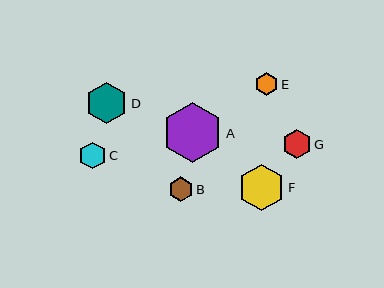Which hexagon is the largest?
Hexagon A is the largest with a size of approximately 60 pixels.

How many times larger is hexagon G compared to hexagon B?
Hexagon G is approximately 1.2 times the size of hexagon B.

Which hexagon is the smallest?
Hexagon E is the smallest with a size of approximately 23 pixels.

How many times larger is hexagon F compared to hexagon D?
Hexagon F is approximately 1.1 times the size of hexagon D.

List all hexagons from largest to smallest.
From largest to smallest: A, F, D, G, C, B, E.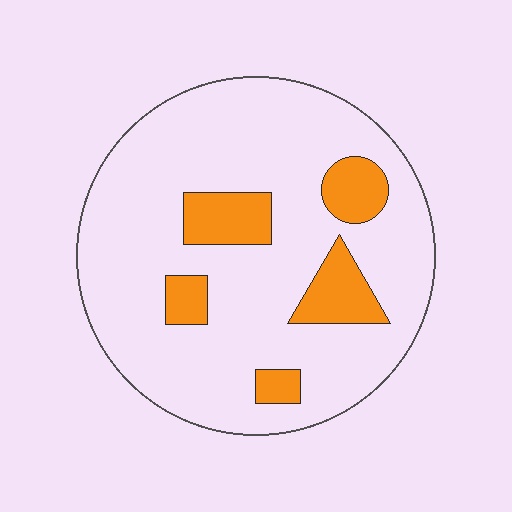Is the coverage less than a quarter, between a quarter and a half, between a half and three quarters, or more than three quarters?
Less than a quarter.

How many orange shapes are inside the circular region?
5.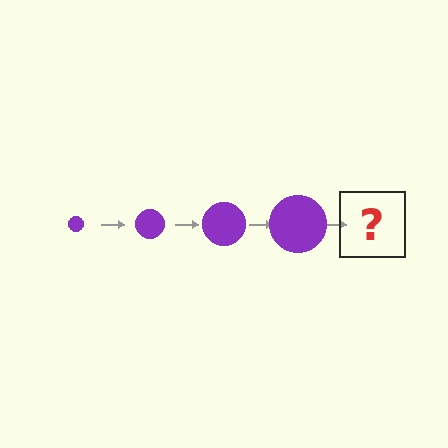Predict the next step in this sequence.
The next step is a purple circle, larger than the previous one.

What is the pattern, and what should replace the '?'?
The pattern is that the circle gets progressively larger each step. The '?' should be a purple circle, larger than the previous one.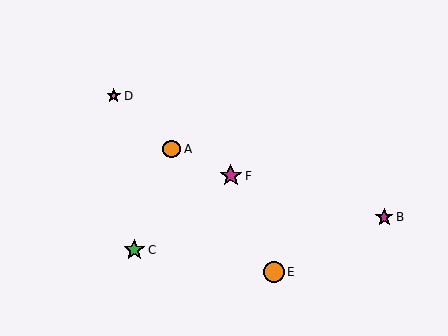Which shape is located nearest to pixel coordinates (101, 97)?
The pink star (labeled D) at (114, 96) is nearest to that location.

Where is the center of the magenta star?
The center of the magenta star is at (231, 176).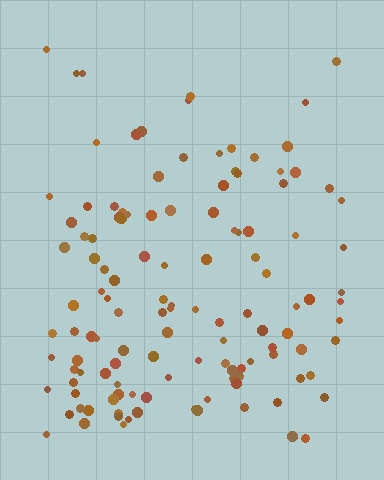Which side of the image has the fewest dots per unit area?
The top.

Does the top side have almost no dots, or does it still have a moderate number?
Still a moderate number, just noticeably fewer than the bottom.